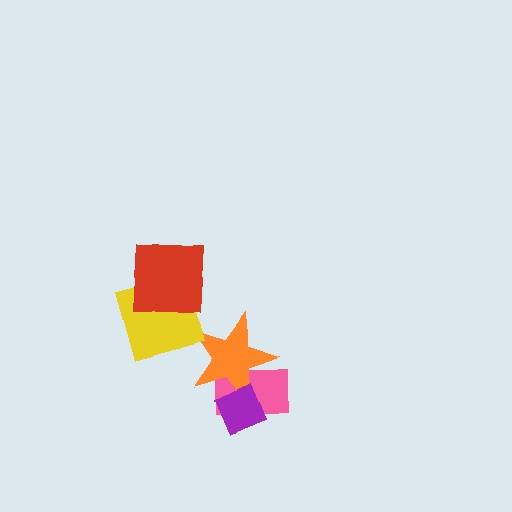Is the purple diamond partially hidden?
No, no other shape covers it.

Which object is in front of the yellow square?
The red square is in front of the yellow square.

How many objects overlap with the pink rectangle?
2 objects overlap with the pink rectangle.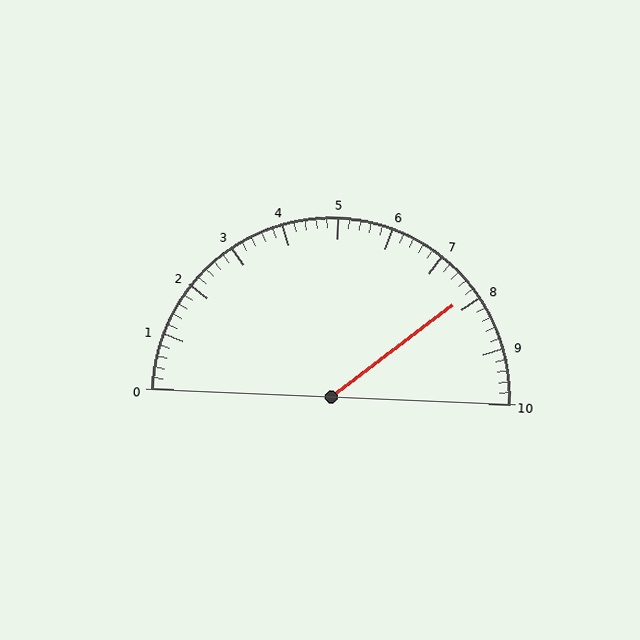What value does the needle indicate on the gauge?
The needle indicates approximately 7.8.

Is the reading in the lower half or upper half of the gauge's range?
The reading is in the upper half of the range (0 to 10).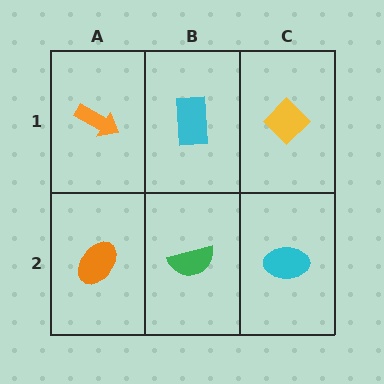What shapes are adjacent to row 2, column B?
A cyan rectangle (row 1, column B), an orange ellipse (row 2, column A), a cyan ellipse (row 2, column C).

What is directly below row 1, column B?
A green semicircle.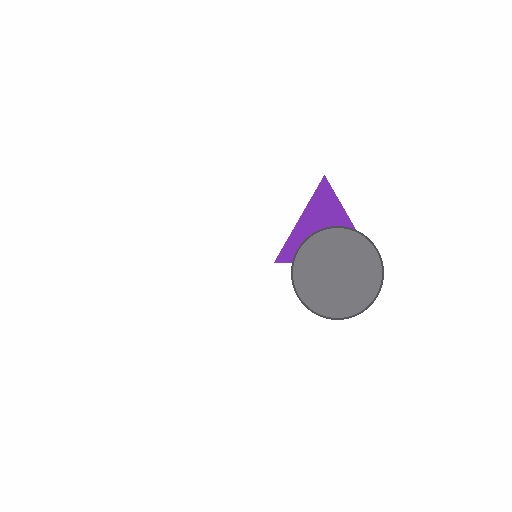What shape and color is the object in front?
The object in front is a gray circle.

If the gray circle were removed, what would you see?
You would see the complete purple triangle.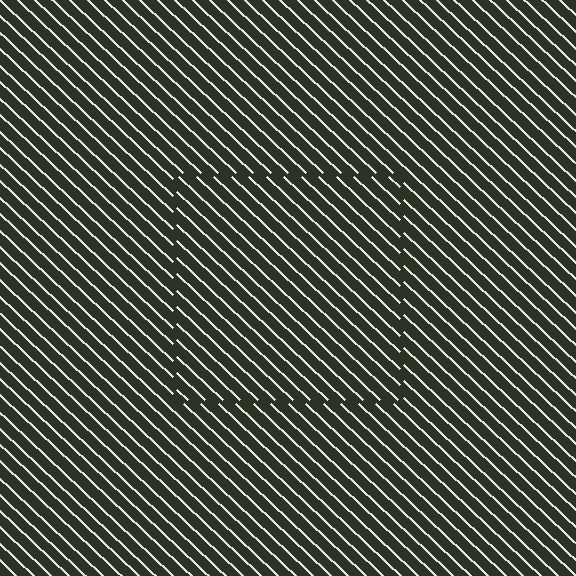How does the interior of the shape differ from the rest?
The interior of the shape contains the same grating, shifted by half a period — the contour is defined by the phase discontinuity where line-ends from the inner and outer gratings abut.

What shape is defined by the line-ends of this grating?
An illusory square. The interior of the shape contains the same grating, shifted by half a period — the contour is defined by the phase discontinuity where line-ends from the inner and outer gratings abut.